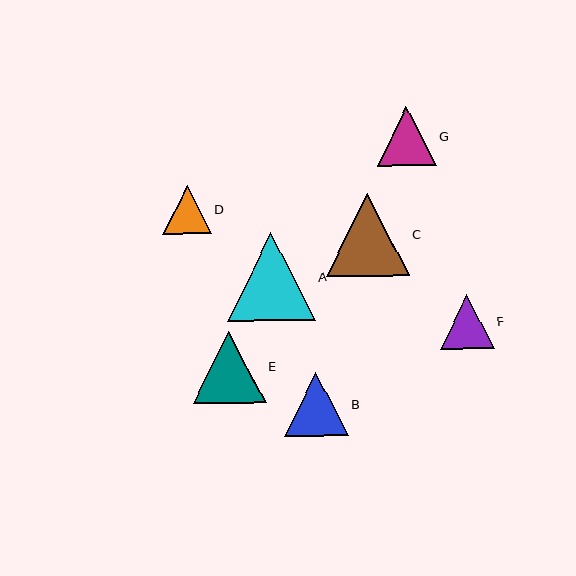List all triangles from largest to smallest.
From largest to smallest: A, C, E, B, G, F, D.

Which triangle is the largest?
Triangle A is the largest with a size of approximately 88 pixels.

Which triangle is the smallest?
Triangle D is the smallest with a size of approximately 48 pixels.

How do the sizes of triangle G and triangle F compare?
Triangle G and triangle F are approximately the same size.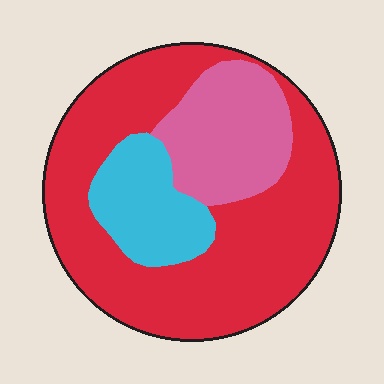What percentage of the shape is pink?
Pink takes up about one fifth (1/5) of the shape.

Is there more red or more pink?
Red.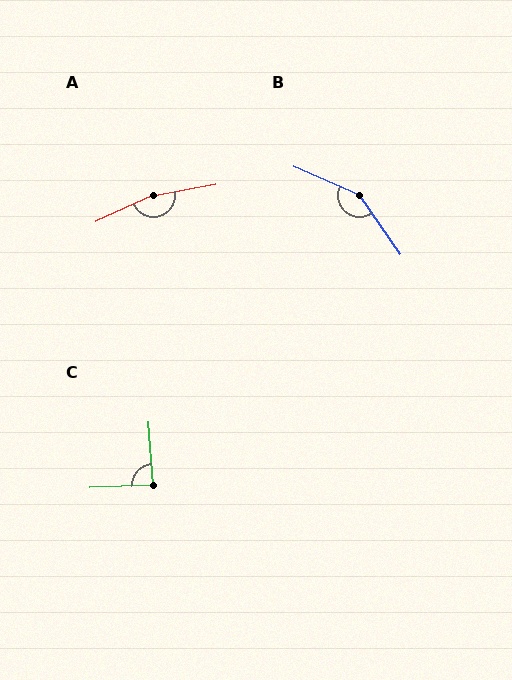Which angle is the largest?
A, at approximately 166 degrees.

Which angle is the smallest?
C, at approximately 88 degrees.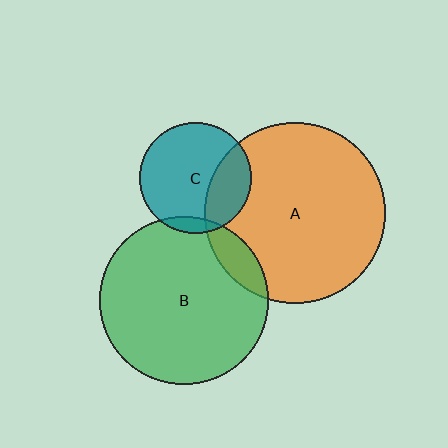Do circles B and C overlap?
Yes.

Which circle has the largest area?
Circle A (orange).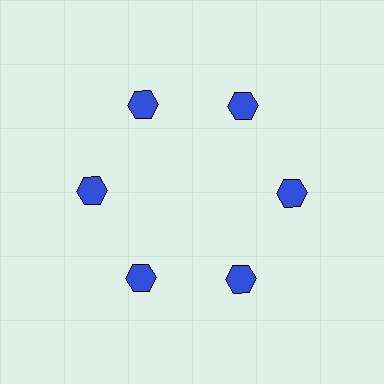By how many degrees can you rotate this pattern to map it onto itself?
The pattern maps onto itself every 60 degrees of rotation.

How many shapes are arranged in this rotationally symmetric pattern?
There are 6 shapes, arranged in 6 groups of 1.